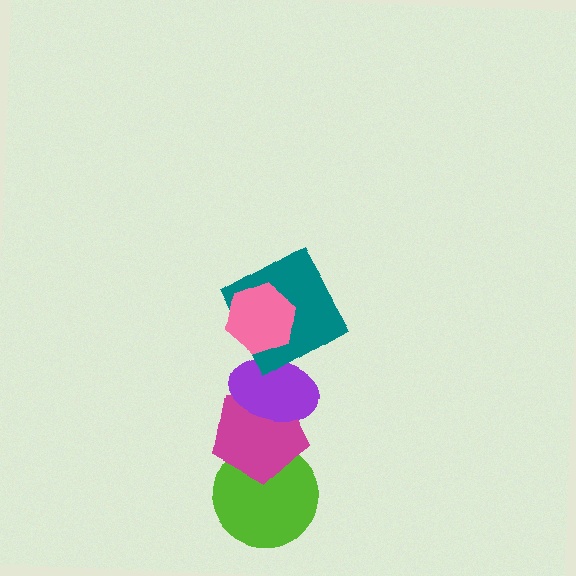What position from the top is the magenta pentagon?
The magenta pentagon is 4th from the top.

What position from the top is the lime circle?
The lime circle is 5th from the top.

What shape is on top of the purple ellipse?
The teal square is on top of the purple ellipse.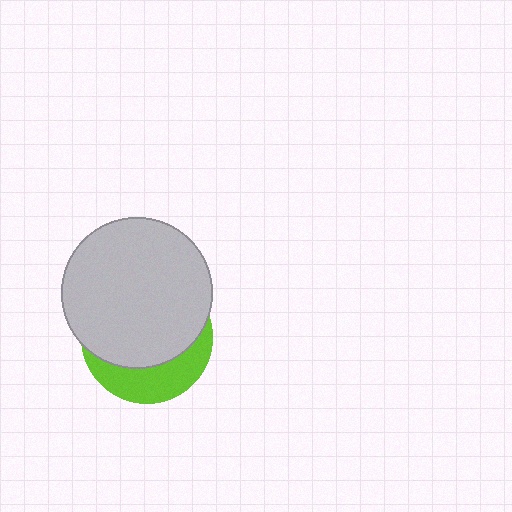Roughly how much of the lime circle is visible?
A small part of it is visible (roughly 31%).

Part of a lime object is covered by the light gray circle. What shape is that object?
It is a circle.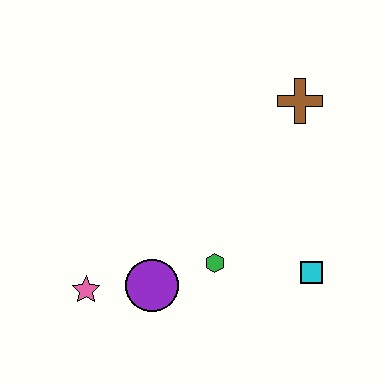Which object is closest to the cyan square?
The green hexagon is closest to the cyan square.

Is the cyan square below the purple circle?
No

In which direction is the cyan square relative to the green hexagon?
The cyan square is to the right of the green hexagon.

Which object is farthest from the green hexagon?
The brown cross is farthest from the green hexagon.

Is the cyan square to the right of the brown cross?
Yes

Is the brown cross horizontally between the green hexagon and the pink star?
No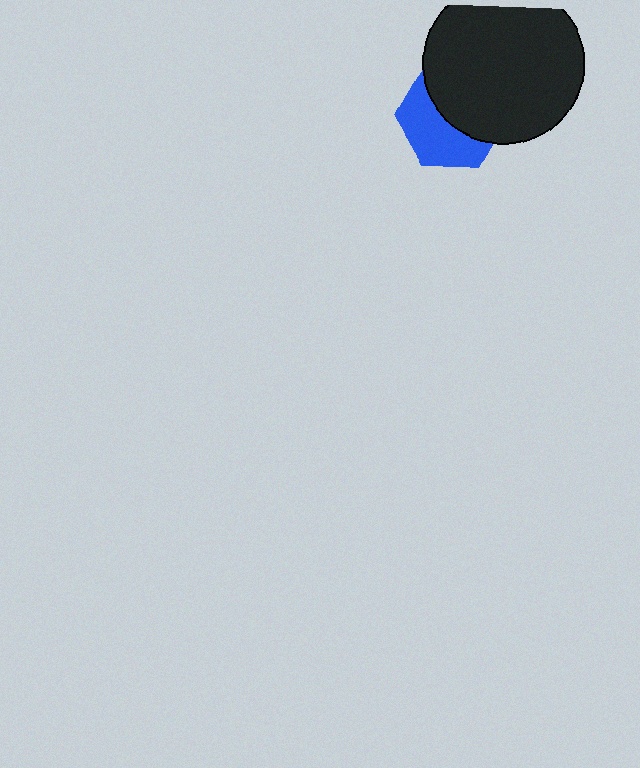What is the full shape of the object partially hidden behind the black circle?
The partially hidden object is a blue hexagon.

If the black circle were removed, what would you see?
You would see the complete blue hexagon.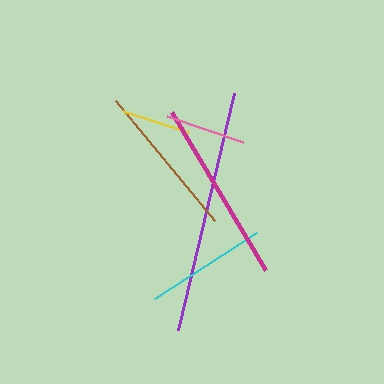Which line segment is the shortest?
The yellow line is the shortest at approximately 68 pixels.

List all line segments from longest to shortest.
From longest to shortest: purple, magenta, brown, cyan, pink, yellow.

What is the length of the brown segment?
The brown segment is approximately 156 pixels long.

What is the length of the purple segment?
The purple segment is approximately 243 pixels long.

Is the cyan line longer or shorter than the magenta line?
The magenta line is longer than the cyan line.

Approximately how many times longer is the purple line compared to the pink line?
The purple line is approximately 3.0 times the length of the pink line.